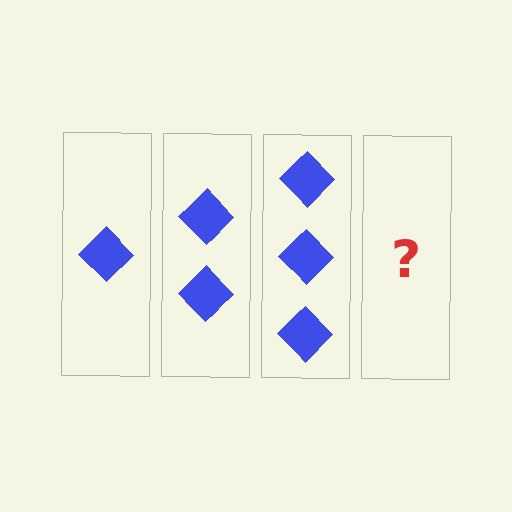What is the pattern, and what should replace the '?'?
The pattern is that each step adds one more diamond. The '?' should be 4 diamonds.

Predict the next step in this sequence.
The next step is 4 diamonds.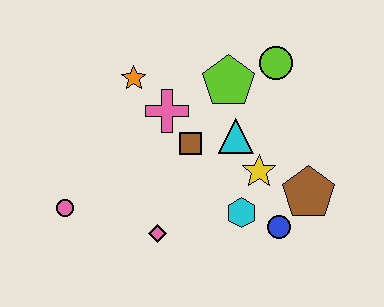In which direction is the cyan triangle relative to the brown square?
The cyan triangle is to the right of the brown square.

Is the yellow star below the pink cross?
Yes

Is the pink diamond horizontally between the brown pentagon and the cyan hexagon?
No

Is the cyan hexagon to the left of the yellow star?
Yes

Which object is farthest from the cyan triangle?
The pink circle is farthest from the cyan triangle.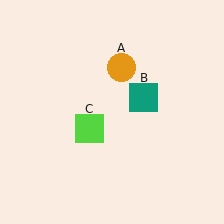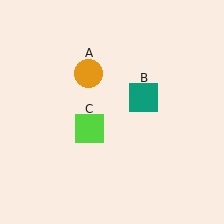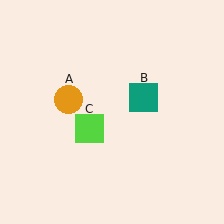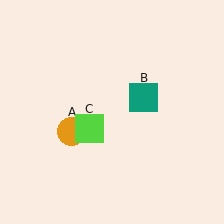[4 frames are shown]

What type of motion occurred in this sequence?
The orange circle (object A) rotated counterclockwise around the center of the scene.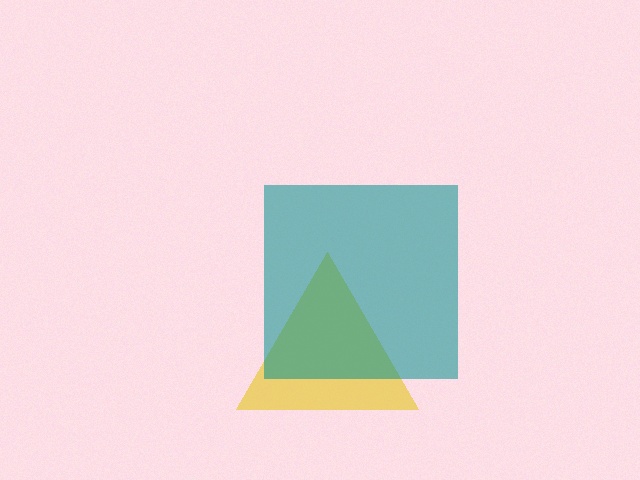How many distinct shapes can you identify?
There are 2 distinct shapes: a yellow triangle, a teal square.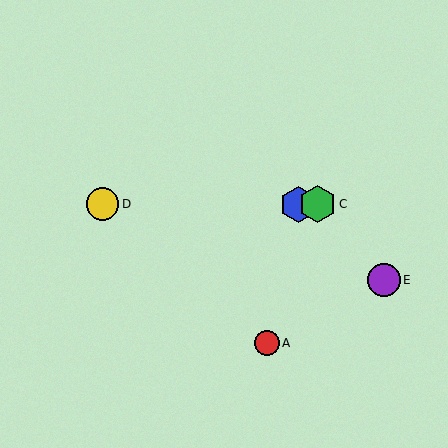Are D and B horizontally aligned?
Yes, both are at y≈204.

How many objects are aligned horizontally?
3 objects (B, C, D) are aligned horizontally.